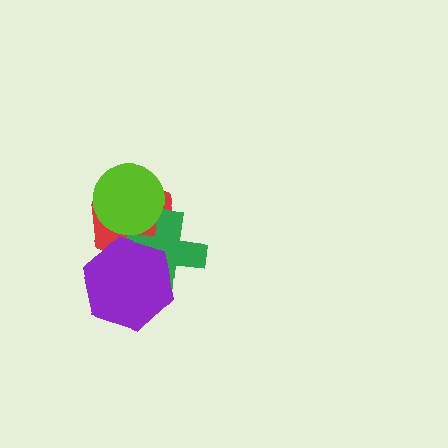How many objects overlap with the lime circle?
2 objects overlap with the lime circle.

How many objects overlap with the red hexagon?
3 objects overlap with the red hexagon.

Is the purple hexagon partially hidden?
No, no other shape covers it.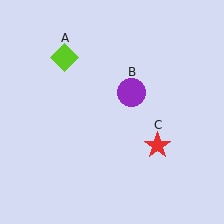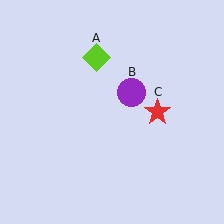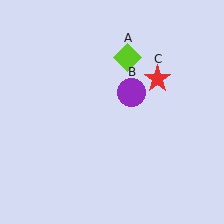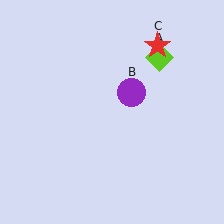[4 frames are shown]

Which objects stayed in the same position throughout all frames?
Purple circle (object B) remained stationary.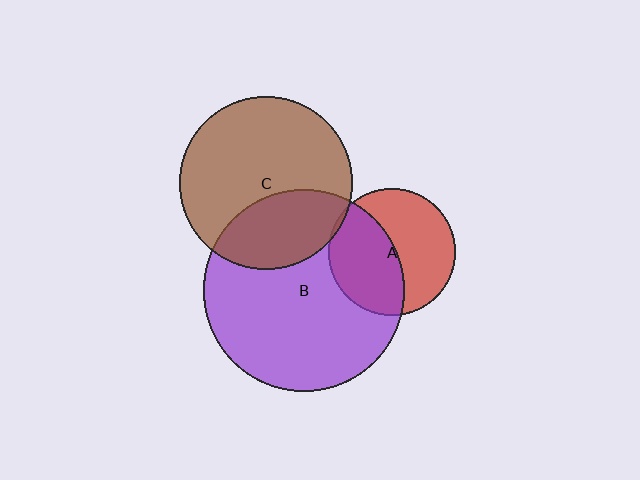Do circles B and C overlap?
Yes.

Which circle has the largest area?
Circle B (purple).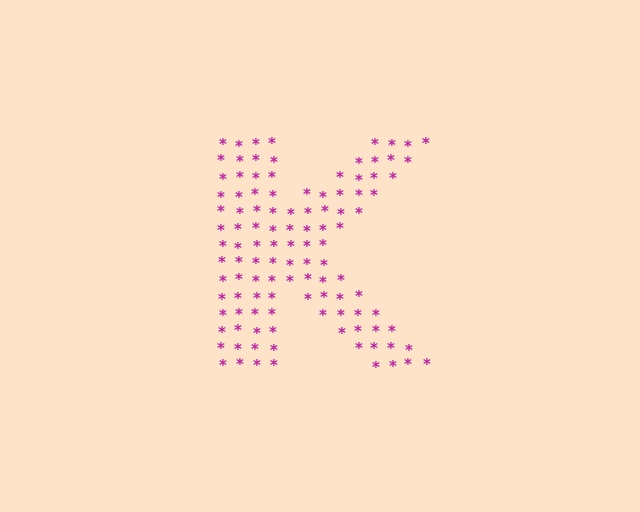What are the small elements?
The small elements are asterisks.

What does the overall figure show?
The overall figure shows the letter K.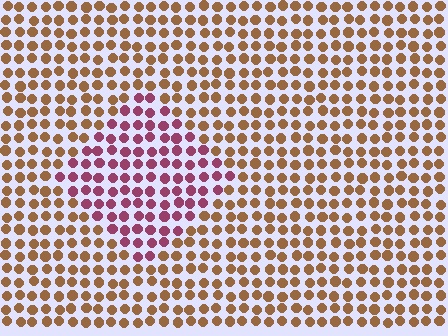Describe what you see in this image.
The image is filled with small brown elements in a uniform arrangement. A diamond-shaped region is visible where the elements are tinted to a slightly different hue, forming a subtle color boundary.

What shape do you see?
I see a diamond.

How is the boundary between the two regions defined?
The boundary is defined purely by a slight shift in hue (about 55 degrees). Spacing, size, and orientation are identical on both sides.